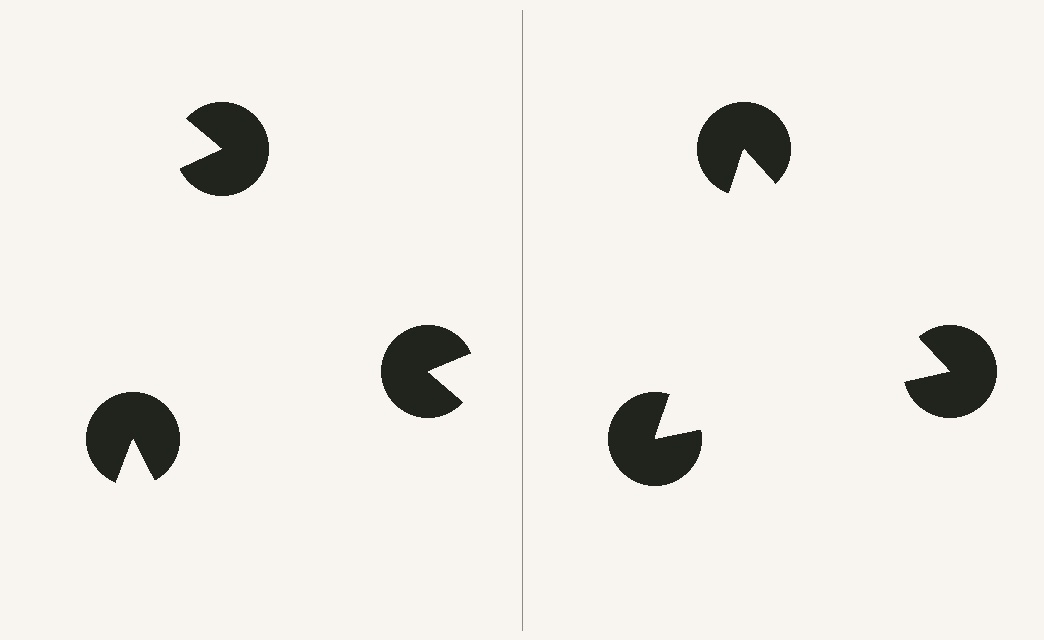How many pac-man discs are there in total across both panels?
6 — 3 on each side.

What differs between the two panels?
The pac-man discs are positioned identically on both sides; only the wedge orientations differ. On the right they align to a triangle; on the left they are misaligned.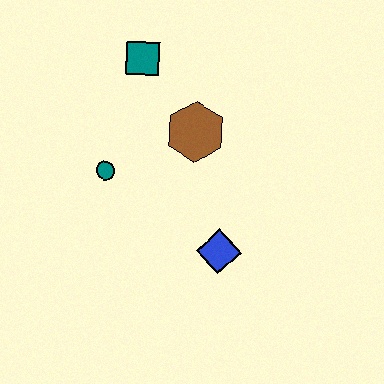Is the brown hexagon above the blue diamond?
Yes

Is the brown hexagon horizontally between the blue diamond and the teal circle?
Yes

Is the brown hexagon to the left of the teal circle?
No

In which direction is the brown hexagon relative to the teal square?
The brown hexagon is below the teal square.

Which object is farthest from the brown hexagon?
The blue diamond is farthest from the brown hexagon.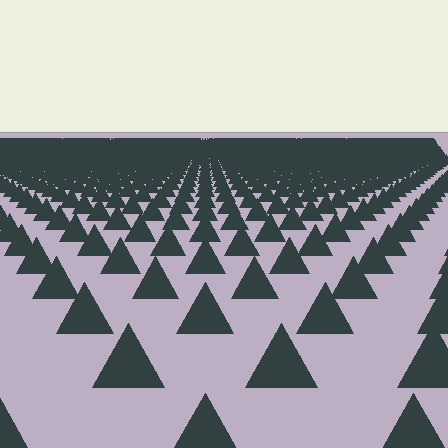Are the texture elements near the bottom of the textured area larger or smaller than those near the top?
Larger. Near the bottom, elements are closer to the viewer and appear at a bigger on-screen size.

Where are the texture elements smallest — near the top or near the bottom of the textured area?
Near the top.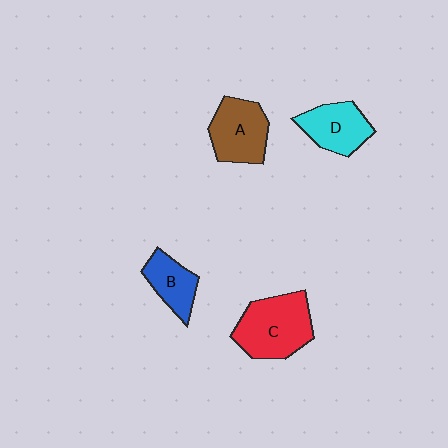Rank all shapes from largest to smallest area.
From largest to smallest: C (red), A (brown), D (cyan), B (blue).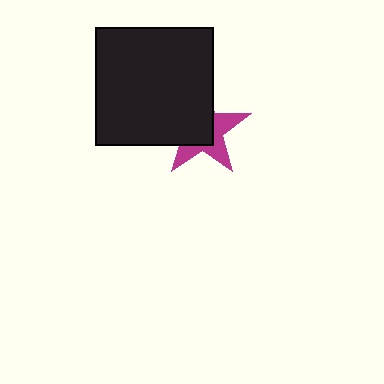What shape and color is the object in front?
The object in front is a black square.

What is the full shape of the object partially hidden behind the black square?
The partially hidden object is a magenta star.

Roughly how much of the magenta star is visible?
A small part of it is visible (roughly 44%).